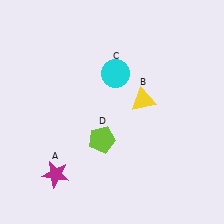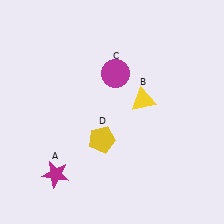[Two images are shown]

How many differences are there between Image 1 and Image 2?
There are 2 differences between the two images.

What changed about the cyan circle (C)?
In Image 1, C is cyan. In Image 2, it changed to magenta.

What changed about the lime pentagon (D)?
In Image 1, D is lime. In Image 2, it changed to yellow.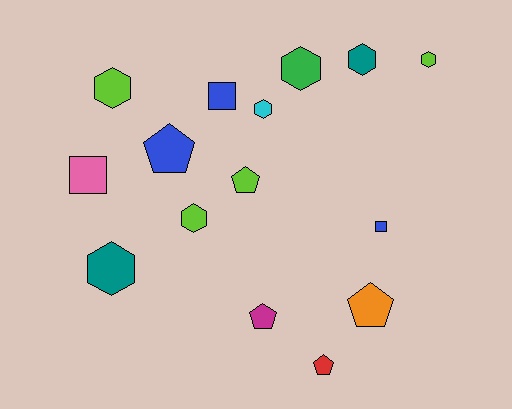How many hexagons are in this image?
There are 7 hexagons.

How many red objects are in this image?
There is 1 red object.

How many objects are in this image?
There are 15 objects.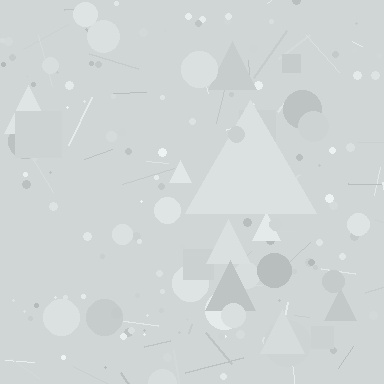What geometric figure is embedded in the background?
A triangle is embedded in the background.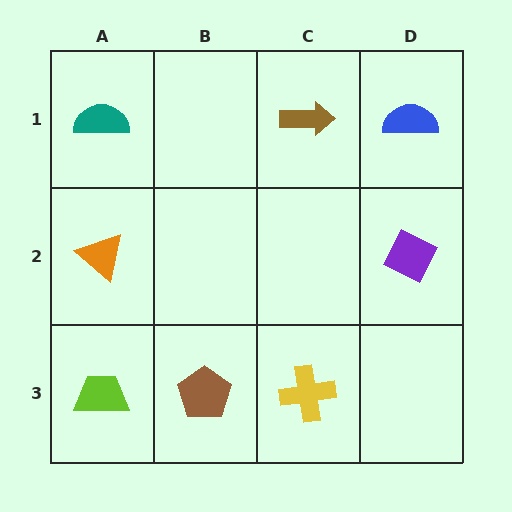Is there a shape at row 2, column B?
No, that cell is empty.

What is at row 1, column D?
A blue semicircle.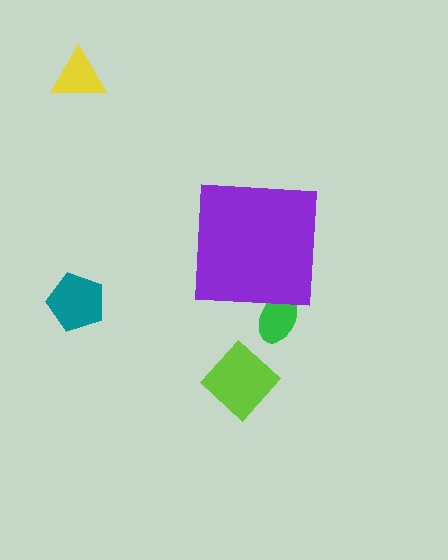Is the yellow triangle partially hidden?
No, the yellow triangle is fully visible.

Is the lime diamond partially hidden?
No, the lime diamond is fully visible.